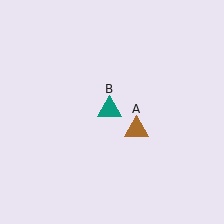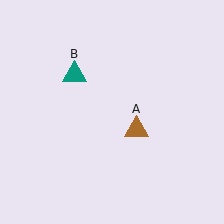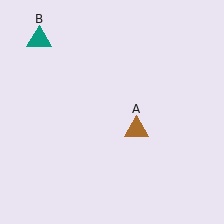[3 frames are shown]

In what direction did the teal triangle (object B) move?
The teal triangle (object B) moved up and to the left.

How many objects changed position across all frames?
1 object changed position: teal triangle (object B).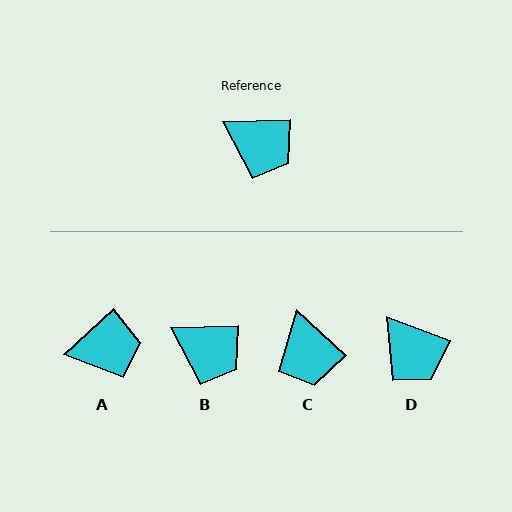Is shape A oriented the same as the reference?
No, it is off by about 41 degrees.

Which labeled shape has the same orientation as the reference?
B.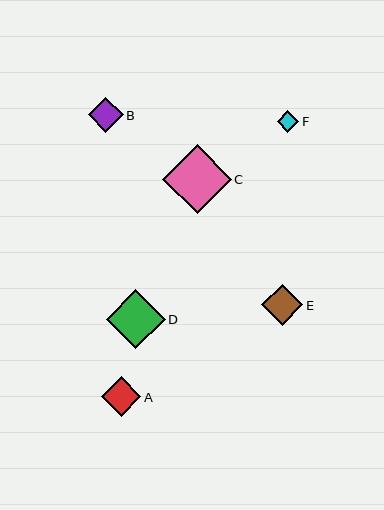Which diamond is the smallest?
Diamond F is the smallest with a size of approximately 22 pixels.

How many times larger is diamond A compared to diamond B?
Diamond A is approximately 1.1 times the size of diamond B.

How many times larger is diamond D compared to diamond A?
Diamond D is approximately 1.5 times the size of diamond A.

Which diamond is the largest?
Diamond C is the largest with a size of approximately 69 pixels.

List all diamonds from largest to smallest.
From largest to smallest: C, D, E, A, B, F.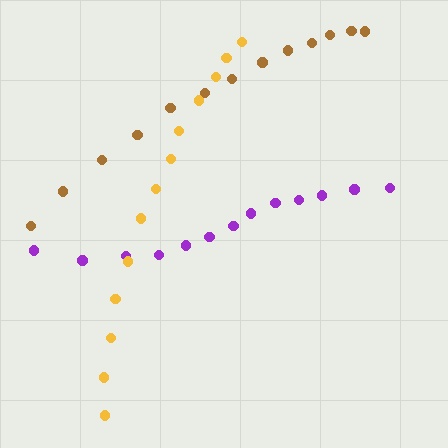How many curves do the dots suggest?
There are 3 distinct paths.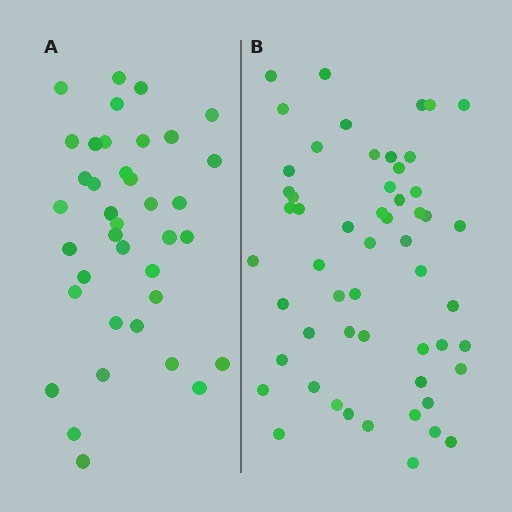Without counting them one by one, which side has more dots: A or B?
Region B (the right region) has more dots.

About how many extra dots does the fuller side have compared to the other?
Region B has approximately 15 more dots than region A.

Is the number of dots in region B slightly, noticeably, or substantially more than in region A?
Region B has noticeably more, but not dramatically so. The ratio is roughly 1.4 to 1.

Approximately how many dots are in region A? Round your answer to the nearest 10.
About 40 dots. (The exact count is 38, which rounds to 40.)